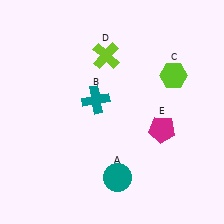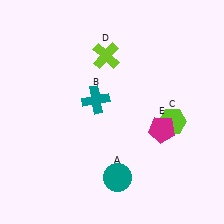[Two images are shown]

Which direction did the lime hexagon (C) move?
The lime hexagon (C) moved down.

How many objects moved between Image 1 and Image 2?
1 object moved between the two images.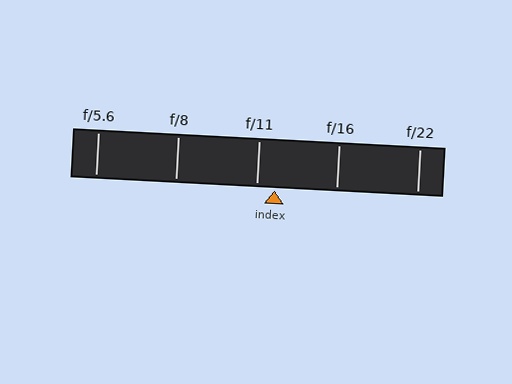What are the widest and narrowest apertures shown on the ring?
The widest aperture shown is f/5.6 and the narrowest is f/22.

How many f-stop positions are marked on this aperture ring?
There are 5 f-stop positions marked.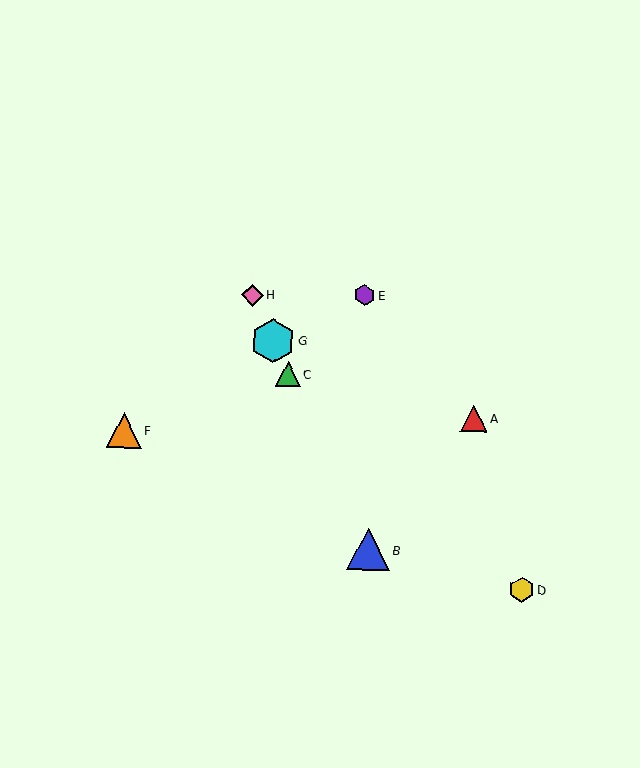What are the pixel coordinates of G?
Object G is at (273, 341).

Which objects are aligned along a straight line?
Objects B, C, G, H are aligned along a straight line.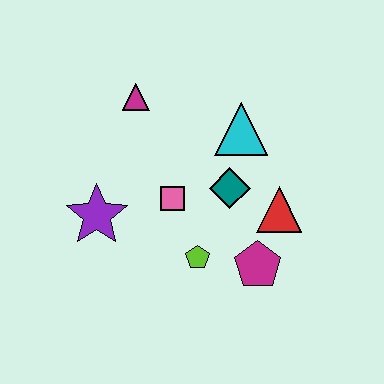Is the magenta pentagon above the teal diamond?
No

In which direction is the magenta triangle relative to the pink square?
The magenta triangle is above the pink square.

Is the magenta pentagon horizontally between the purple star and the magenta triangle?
No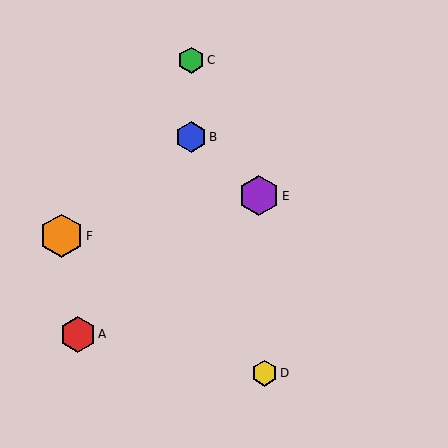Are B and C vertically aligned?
Yes, both are at x≈191.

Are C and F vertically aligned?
No, C is at x≈191 and F is at x≈61.